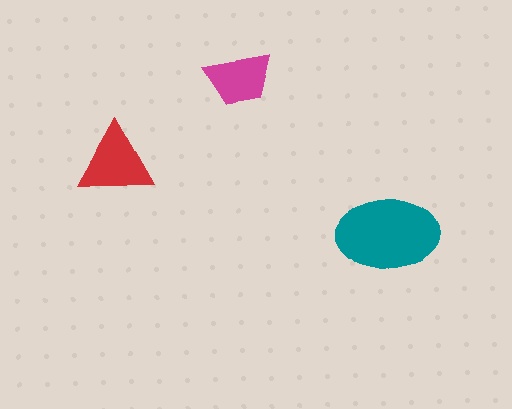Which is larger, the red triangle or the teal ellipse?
The teal ellipse.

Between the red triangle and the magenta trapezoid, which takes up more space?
The red triangle.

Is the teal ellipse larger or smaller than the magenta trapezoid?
Larger.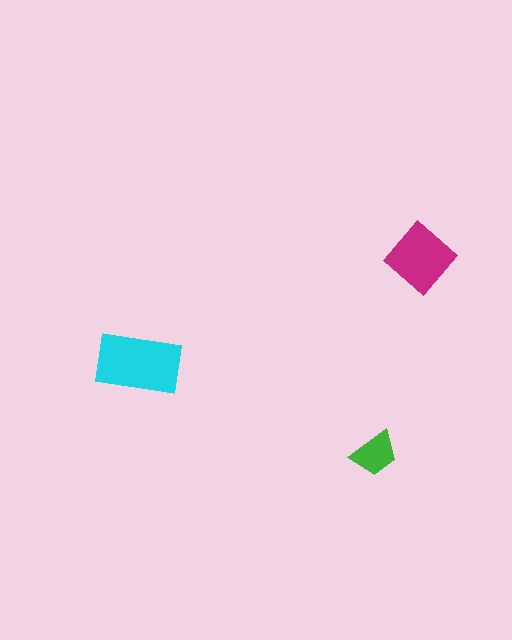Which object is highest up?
The magenta diamond is topmost.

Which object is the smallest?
The green trapezoid.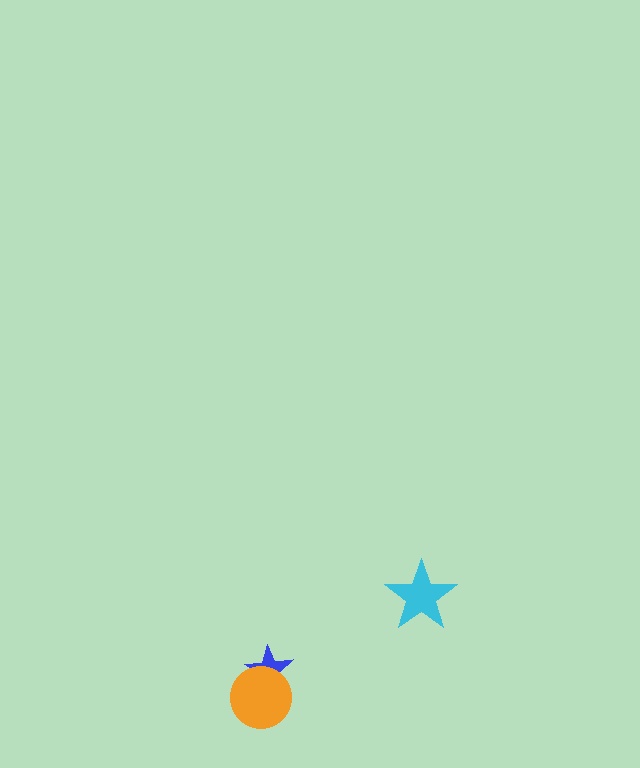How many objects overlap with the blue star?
1 object overlaps with the blue star.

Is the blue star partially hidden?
Yes, it is partially covered by another shape.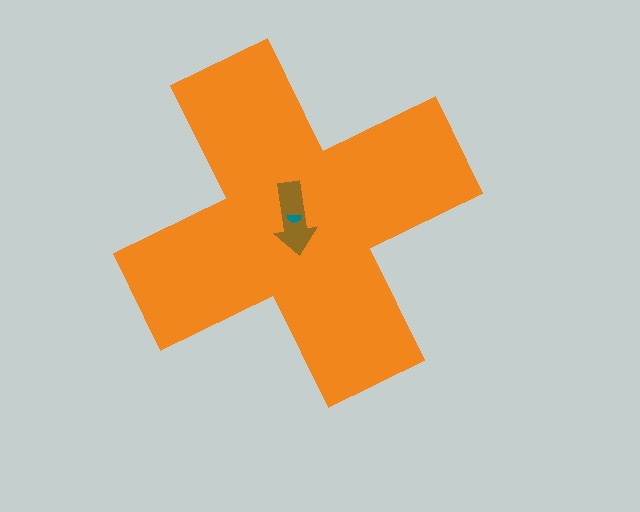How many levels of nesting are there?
3.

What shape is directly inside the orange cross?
The brown arrow.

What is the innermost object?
The teal semicircle.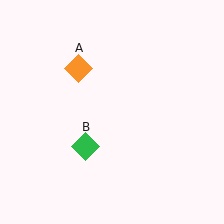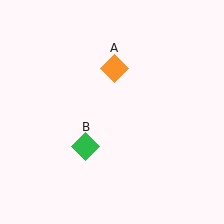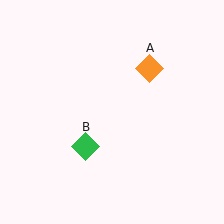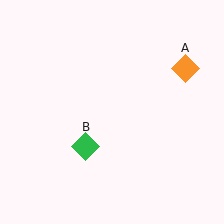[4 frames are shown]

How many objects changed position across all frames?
1 object changed position: orange diamond (object A).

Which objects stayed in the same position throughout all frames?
Green diamond (object B) remained stationary.